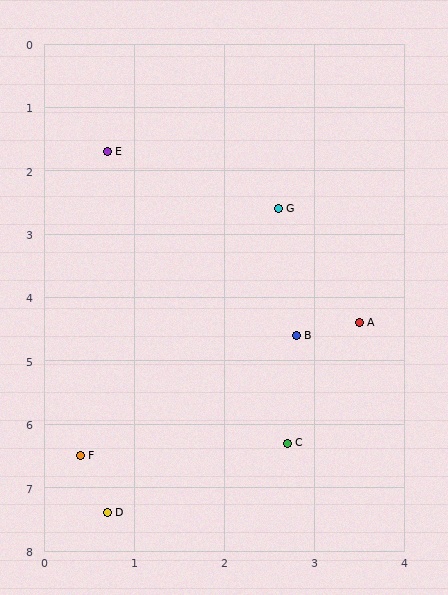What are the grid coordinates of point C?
Point C is at approximately (2.7, 6.3).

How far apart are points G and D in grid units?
Points G and D are about 5.2 grid units apart.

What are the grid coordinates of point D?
Point D is at approximately (0.7, 7.4).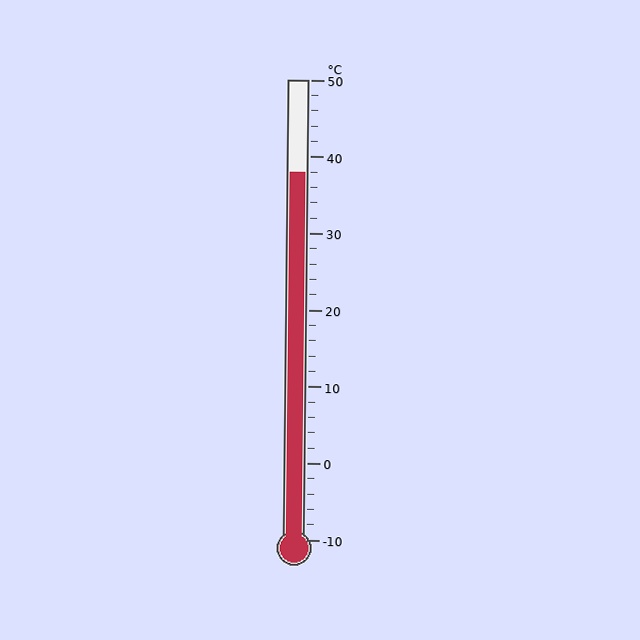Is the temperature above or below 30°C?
The temperature is above 30°C.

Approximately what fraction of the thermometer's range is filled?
The thermometer is filled to approximately 80% of its range.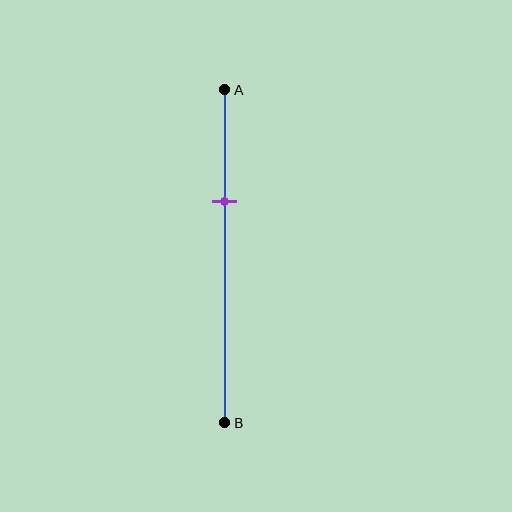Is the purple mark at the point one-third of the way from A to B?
Yes, the mark is approximately at the one-third point.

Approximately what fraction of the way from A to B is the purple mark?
The purple mark is approximately 35% of the way from A to B.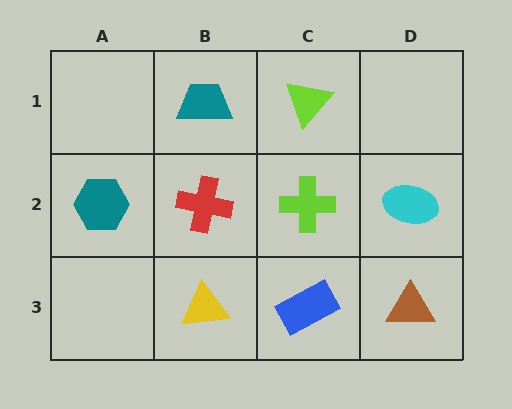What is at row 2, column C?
A lime cross.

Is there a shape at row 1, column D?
No, that cell is empty.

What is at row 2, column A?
A teal hexagon.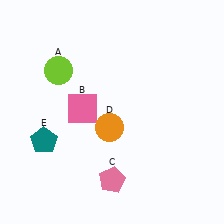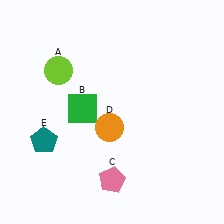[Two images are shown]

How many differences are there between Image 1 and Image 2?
There is 1 difference between the two images.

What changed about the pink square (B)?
In Image 1, B is pink. In Image 2, it changed to green.